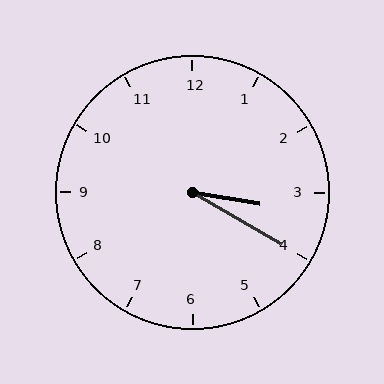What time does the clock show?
3:20.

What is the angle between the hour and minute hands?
Approximately 20 degrees.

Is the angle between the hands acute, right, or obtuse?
It is acute.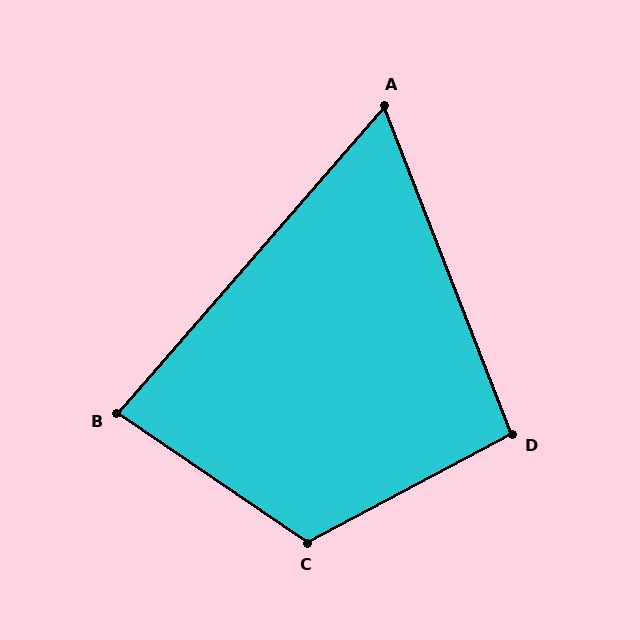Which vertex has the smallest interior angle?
A, at approximately 62 degrees.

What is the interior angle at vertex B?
Approximately 83 degrees (acute).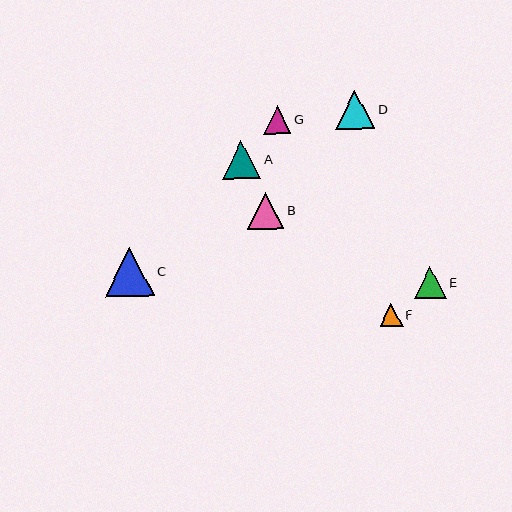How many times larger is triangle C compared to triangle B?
Triangle C is approximately 1.4 times the size of triangle B.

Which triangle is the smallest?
Triangle F is the smallest with a size of approximately 23 pixels.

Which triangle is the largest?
Triangle C is the largest with a size of approximately 49 pixels.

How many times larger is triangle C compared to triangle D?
Triangle C is approximately 1.3 times the size of triangle D.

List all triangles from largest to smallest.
From largest to smallest: C, D, A, B, E, G, F.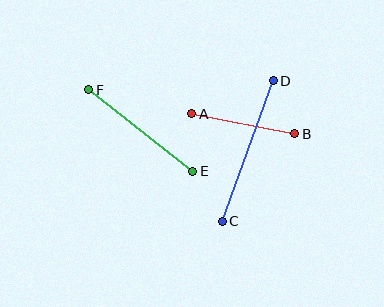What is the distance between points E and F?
The distance is approximately 132 pixels.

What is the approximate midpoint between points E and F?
The midpoint is at approximately (141, 131) pixels.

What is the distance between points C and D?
The distance is approximately 149 pixels.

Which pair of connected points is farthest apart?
Points C and D are farthest apart.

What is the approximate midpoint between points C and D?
The midpoint is at approximately (248, 151) pixels.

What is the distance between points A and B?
The distance is approximately 105 pixels.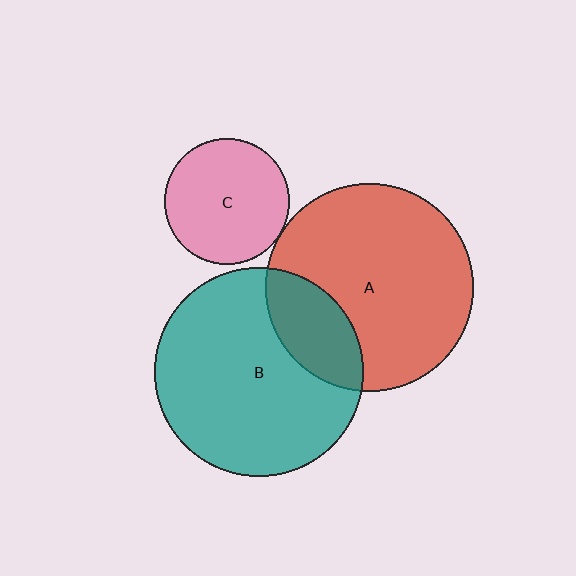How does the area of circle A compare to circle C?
Approximately 2.7 times.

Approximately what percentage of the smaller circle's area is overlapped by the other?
Approximately 5%.